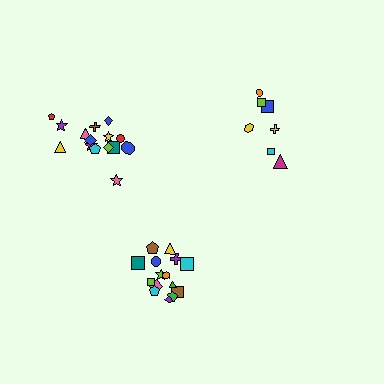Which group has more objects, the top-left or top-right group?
The top-left group.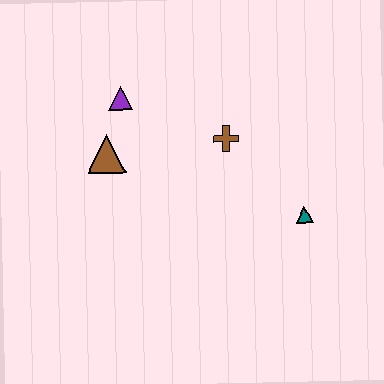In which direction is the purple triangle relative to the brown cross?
The purple triangle is to the left of the brown cross.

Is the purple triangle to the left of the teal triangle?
Yes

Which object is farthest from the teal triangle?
The purple triangle is farthest from the teal triangle.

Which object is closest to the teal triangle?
The brown cross is closest to the teal triangle.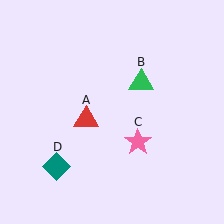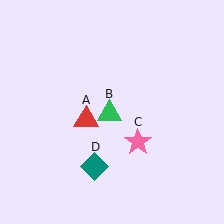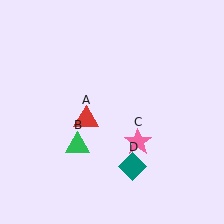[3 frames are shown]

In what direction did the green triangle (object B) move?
The green triangle (object B) moved down and to the left.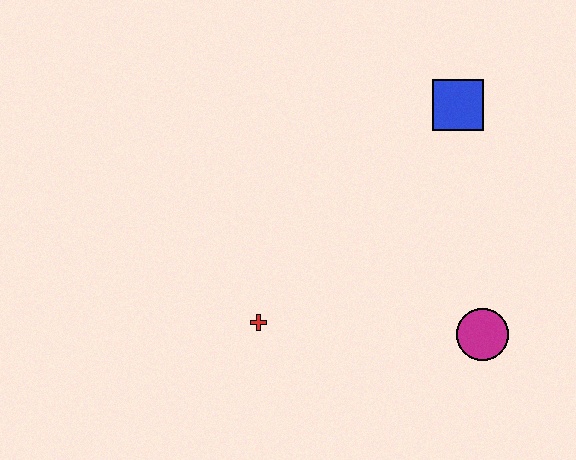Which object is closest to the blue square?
The magenta circle is closest to the blue square.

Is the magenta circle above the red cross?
No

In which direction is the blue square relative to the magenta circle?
The blue square is above the magenta circle.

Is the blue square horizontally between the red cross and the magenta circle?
Yes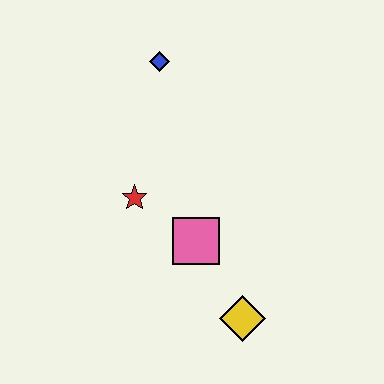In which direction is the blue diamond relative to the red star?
The blue diamond is above the red star.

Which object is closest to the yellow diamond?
The pink square is closest to the yellow diamond.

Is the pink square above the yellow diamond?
Yes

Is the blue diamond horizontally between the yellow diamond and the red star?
Yes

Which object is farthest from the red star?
The yellow diamond is farthest from the red star.